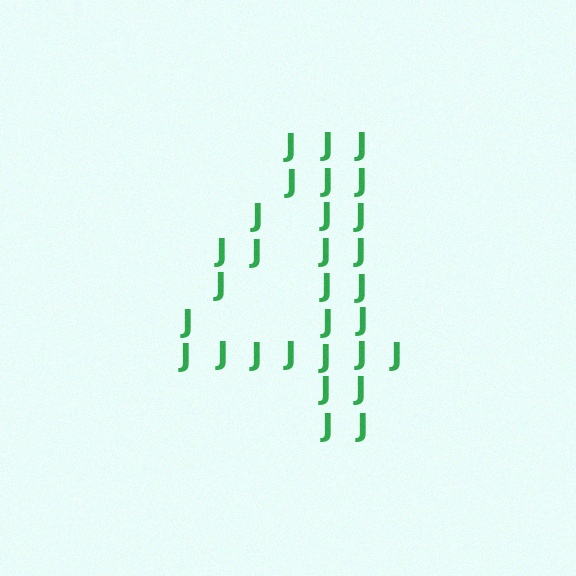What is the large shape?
The large shape is the digit 4.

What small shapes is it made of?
It is made of small letter J's.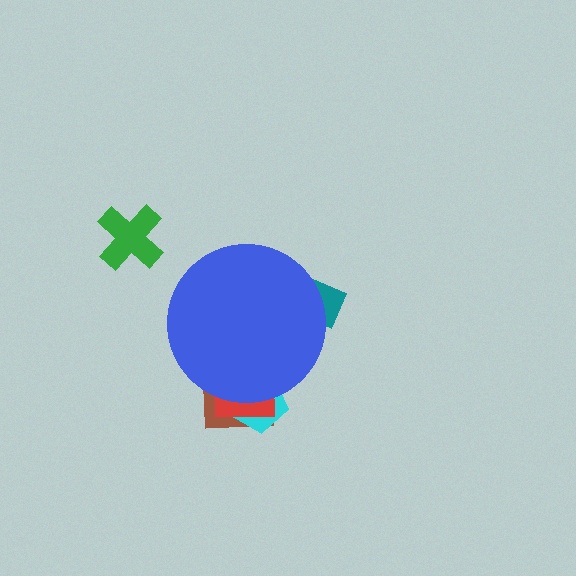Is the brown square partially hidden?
Yes, the brown square is partially hidden behind the blue circle.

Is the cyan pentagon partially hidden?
Yes, the cyan pentagon is partially hidden behind the blue circle.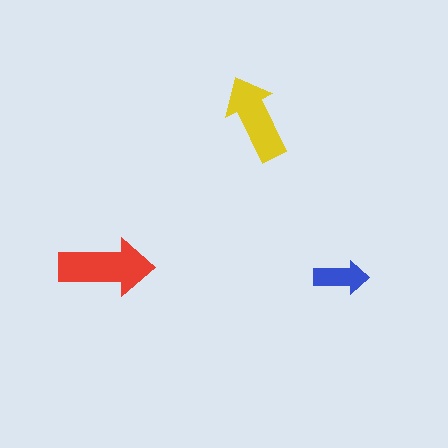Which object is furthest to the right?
The blue arrow is rightmost.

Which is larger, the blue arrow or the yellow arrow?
The yellow one.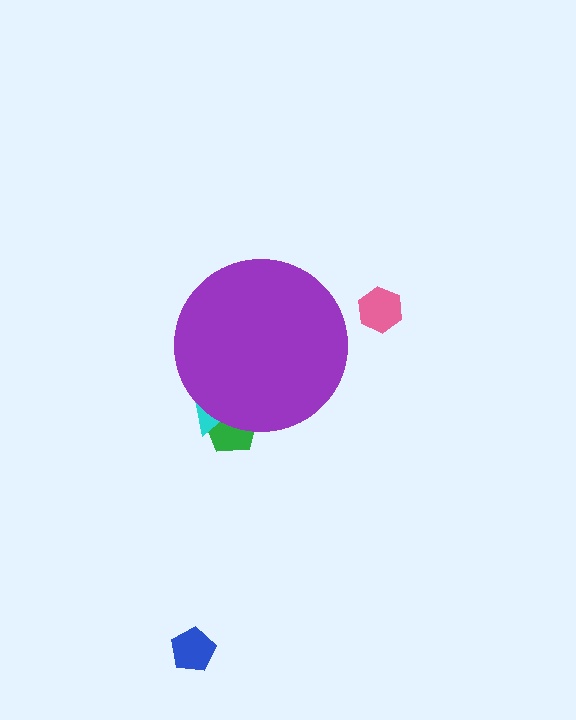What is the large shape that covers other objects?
A purple circle.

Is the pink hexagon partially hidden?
No, the pink hexagon is fully visible.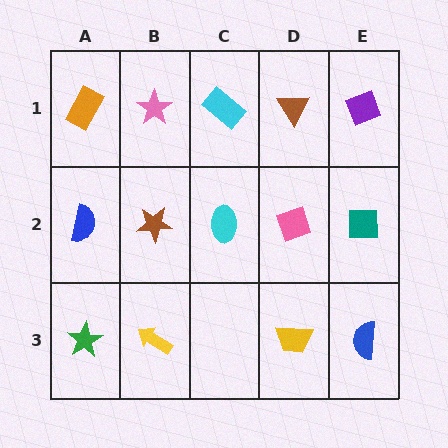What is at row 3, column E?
A blue semicircle.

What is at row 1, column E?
A purple diamond.